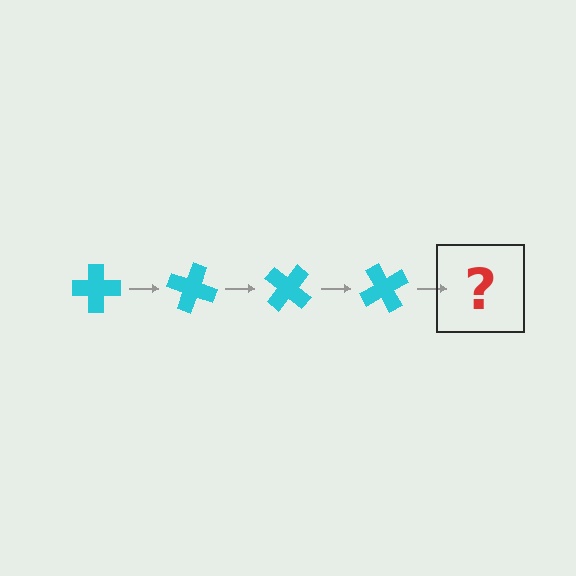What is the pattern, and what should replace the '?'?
The pattern is that the cross rotates 20 degrees each step. The '?' should be a cyan cross rotated 80 degrees.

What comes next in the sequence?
The next element should be a cyan cross rotated 80 degrees.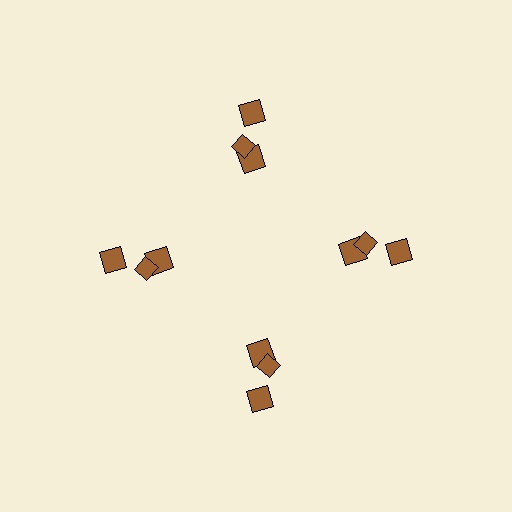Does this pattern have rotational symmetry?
Yes, this pattern has 4-fold rotational symmetry. It looks the same after rotating 90 degrees around the center.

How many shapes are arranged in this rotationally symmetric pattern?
There are 12 shapes, arranged in 4 groups of 3.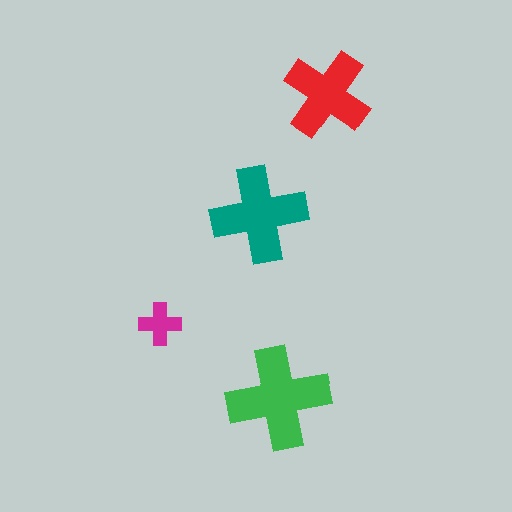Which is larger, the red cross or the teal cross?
The teal one.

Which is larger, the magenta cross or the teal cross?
The teal one.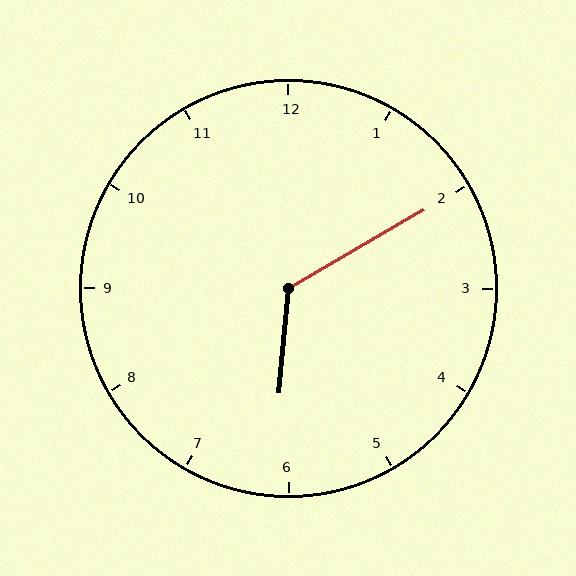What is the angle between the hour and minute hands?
Approximately 125 degrees.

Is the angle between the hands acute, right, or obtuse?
It is obtuse.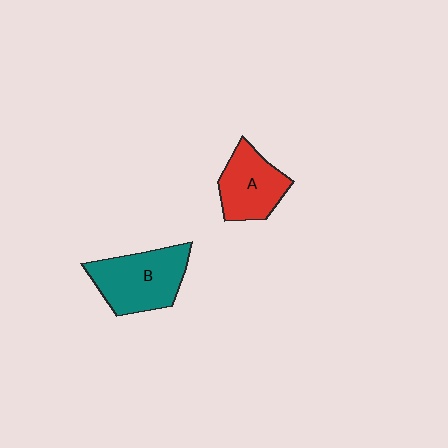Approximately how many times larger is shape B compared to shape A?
Approximately 1.3 times.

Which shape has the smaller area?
Shape A (red).